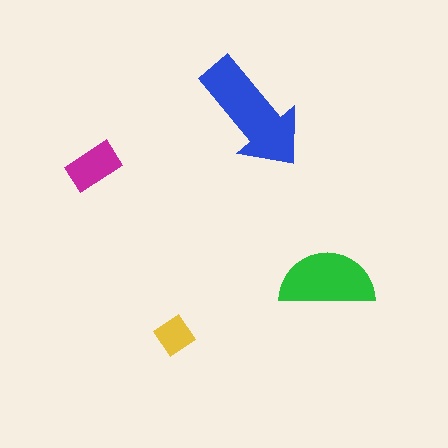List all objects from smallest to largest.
The yellow diamond, the magenta rectangle, the green semicircle, the blue arrow.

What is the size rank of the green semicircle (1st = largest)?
2nd.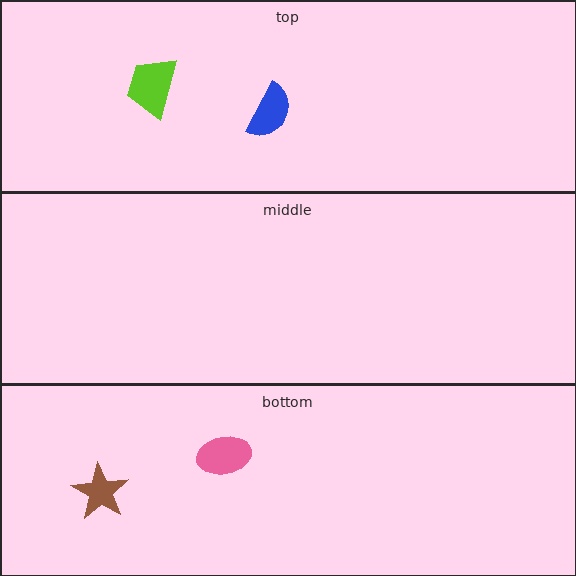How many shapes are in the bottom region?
2.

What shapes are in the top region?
The lime trapezoid, the blue semicircle.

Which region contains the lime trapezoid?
The top region.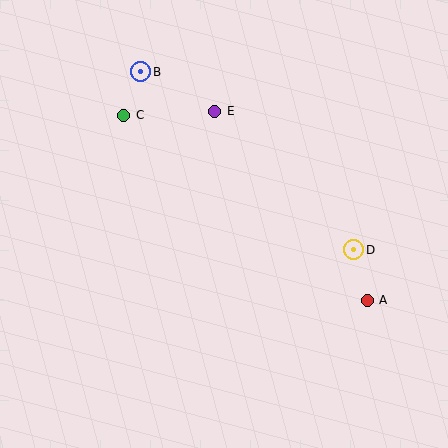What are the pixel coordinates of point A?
Point A is at (367, 300).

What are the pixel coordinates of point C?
Point C is at (124, 115).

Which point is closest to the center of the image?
Point E at (215, 111) is closest to the center.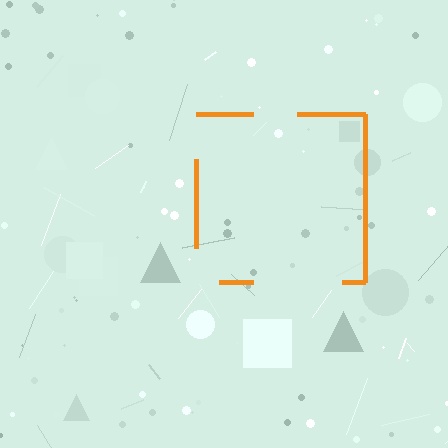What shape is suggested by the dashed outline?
The dashed outline suggests a square.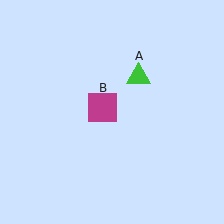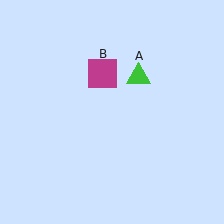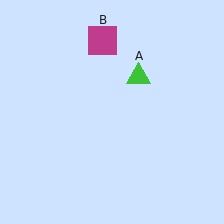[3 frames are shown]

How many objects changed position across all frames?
1 object changed position: magenta square (object B).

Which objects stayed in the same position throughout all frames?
Green triangle (object A) remained stationary.